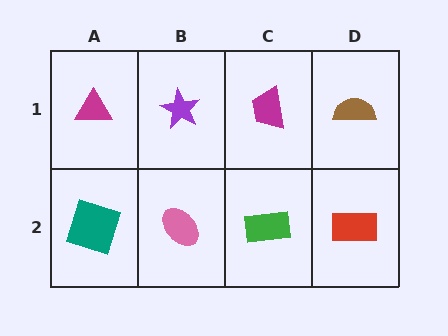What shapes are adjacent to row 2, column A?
A magenta triangle (row 1, column A), a pink ellipse (row 2, column B).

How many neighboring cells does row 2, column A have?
2.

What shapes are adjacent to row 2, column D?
A brown semicircle (row 1, column D), a green rectangle (row 2, column C).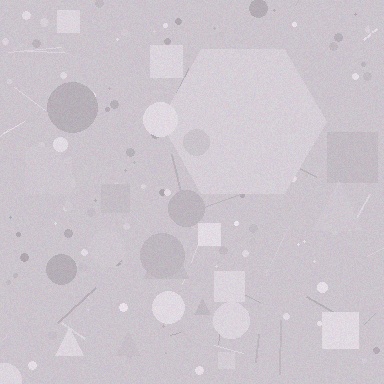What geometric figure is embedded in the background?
A hexagon is embedded in the background.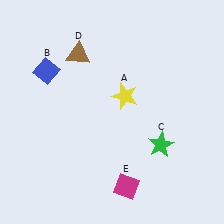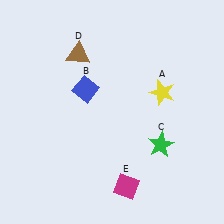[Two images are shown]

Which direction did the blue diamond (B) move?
The blue diamond (B) moved right.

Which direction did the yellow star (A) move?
The yellow star (A) moved right.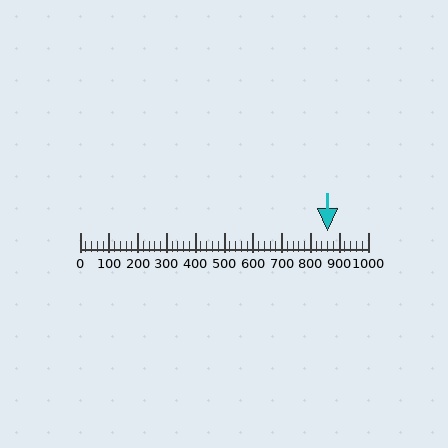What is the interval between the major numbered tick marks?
The major tick marks are spaced 100 units apart.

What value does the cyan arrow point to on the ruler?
The cyan arrow points to approximately 860.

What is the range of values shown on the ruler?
The ruler shows values from 0 to 1000.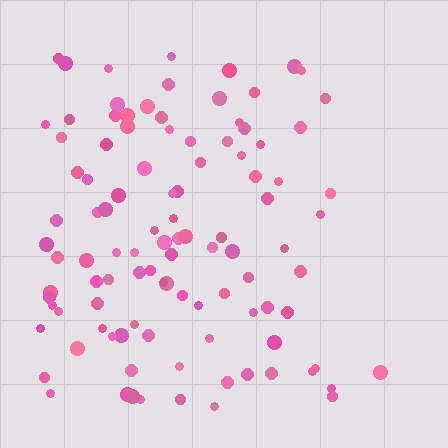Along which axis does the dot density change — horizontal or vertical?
Horizontal.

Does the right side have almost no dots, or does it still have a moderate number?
Still a moderate number, just noticeably fewer than the left.